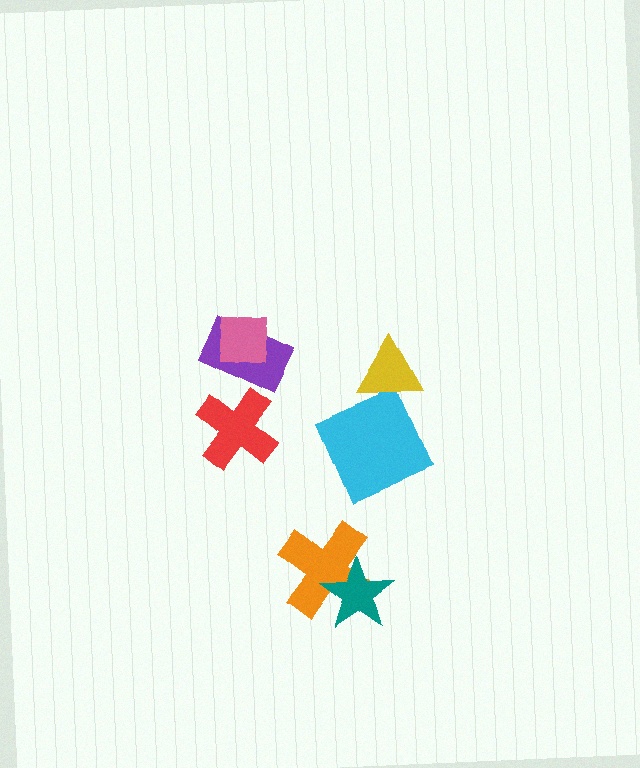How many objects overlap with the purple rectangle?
1 object overlaps with the purple rectangle.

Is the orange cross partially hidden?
Yes, it is partially covered by another shape.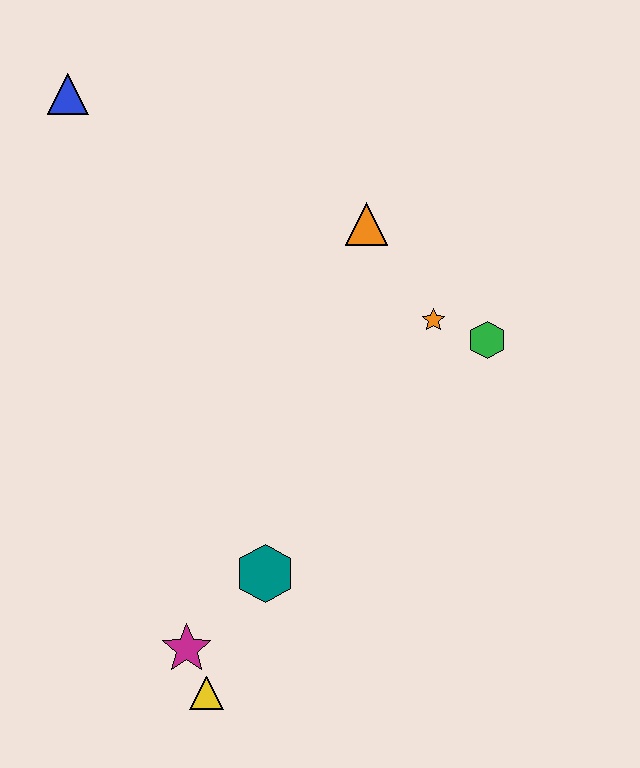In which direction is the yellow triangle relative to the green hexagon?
The yellow triangle is below the green hexagon.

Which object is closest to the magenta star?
The yellow triangle is closest to the magenta star.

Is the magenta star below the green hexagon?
Yes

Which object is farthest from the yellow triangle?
The blue triangle is farthest from the yellow triangle.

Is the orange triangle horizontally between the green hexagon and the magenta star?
Yes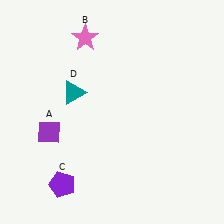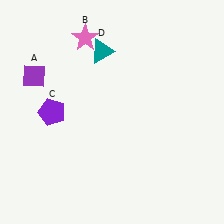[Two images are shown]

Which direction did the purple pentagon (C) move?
The purple pentagon (C) moved up.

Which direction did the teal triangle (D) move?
The teal triangle (D) moved up.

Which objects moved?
The objects that moved are: the purple diamond (A), the purple pentagon (C), the teal triangle (D).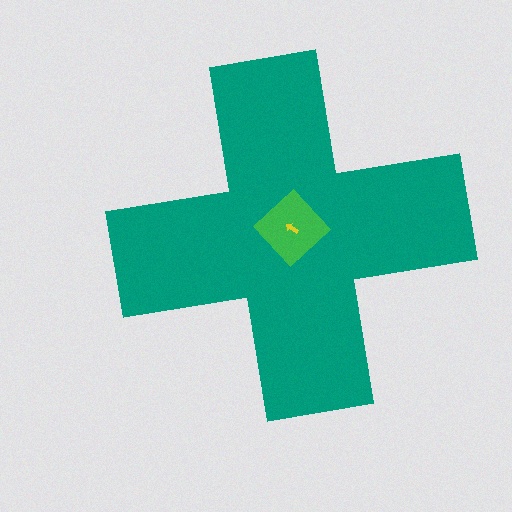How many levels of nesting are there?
3.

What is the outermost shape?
The teal cross.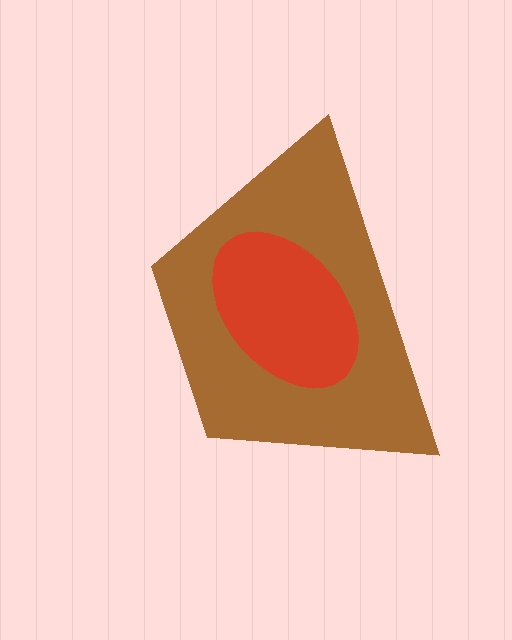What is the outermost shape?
The brown trapezoid.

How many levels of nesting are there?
2.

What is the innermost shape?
The red ellipse.